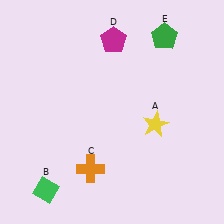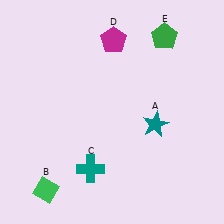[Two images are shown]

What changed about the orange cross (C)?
In Image 1, C is orange. In Image 2, it changed to teal.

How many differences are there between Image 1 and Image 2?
There are 2 differences between the two images.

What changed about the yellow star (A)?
In Image 1, A is yellow. In Image 2, it changed to teal.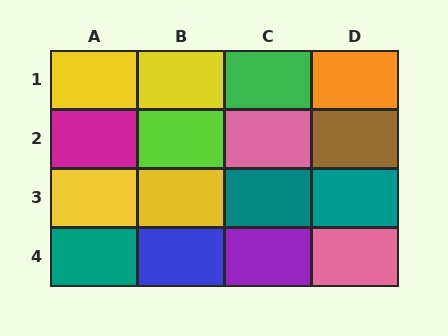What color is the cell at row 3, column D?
Teal.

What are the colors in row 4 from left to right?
Teal, blue, purple, pink.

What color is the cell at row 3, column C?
Teal.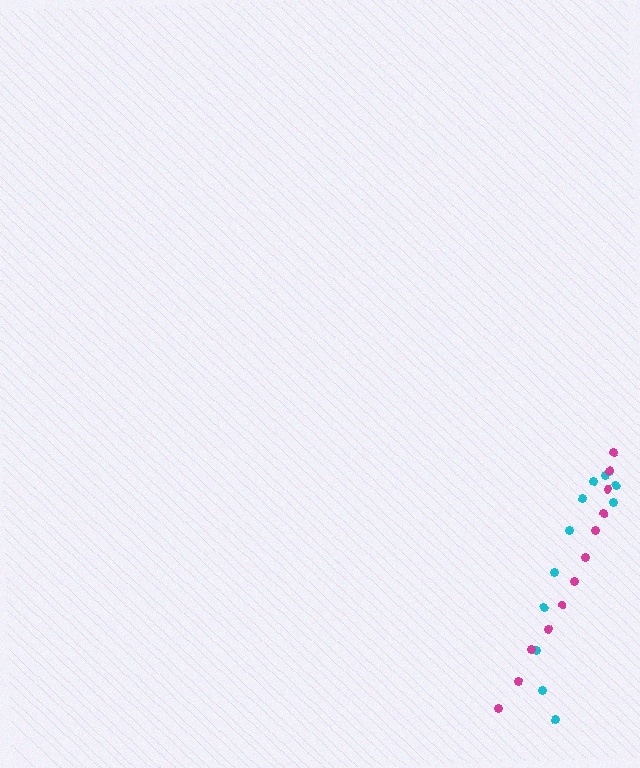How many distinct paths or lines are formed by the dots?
There are 2 distinct paths.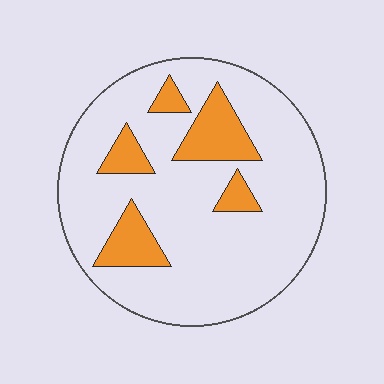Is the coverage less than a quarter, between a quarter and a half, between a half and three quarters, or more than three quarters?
Less than a quarter.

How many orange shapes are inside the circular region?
5.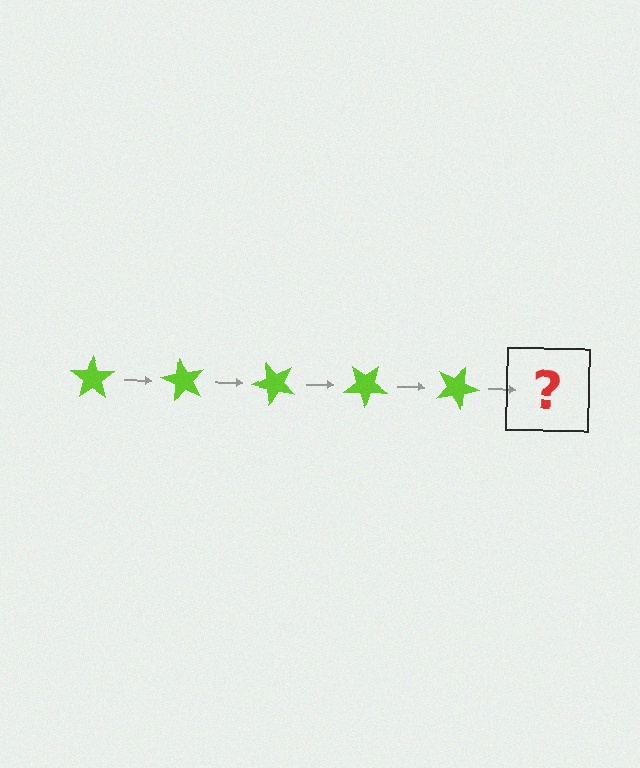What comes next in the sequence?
The next element should be a lime star rotated 300 degrees.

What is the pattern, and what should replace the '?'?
The pattern is that the star rotates 60 degrees each step. The '?' should be a lime star rotated 300 degrees.